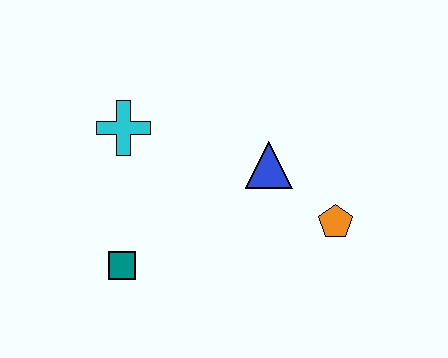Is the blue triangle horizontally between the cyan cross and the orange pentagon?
Yes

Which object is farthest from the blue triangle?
The teal square is farthest from the blue triangle.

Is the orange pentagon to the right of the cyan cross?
Yes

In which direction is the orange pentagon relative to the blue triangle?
The orange pentagon is to the right of the blue triangle.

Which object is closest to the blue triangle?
The orange pentagon is closest to the blue triangle.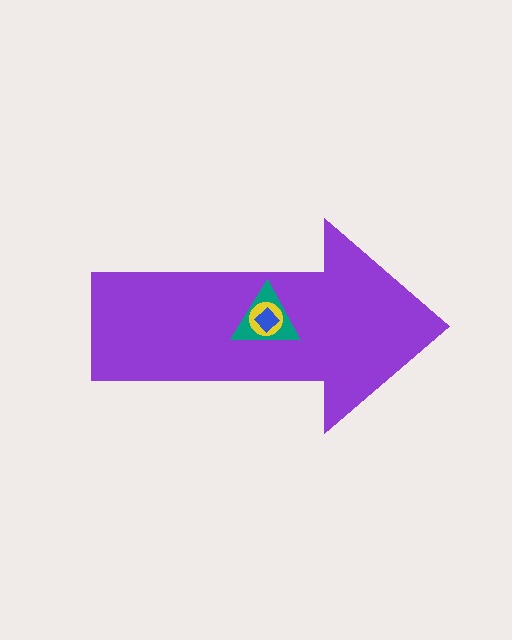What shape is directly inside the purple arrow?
The teal triangle.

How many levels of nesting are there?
4.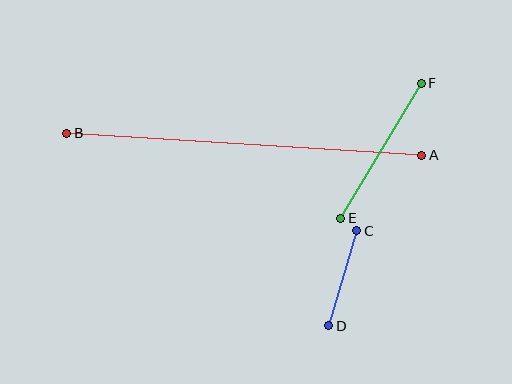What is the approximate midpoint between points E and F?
The midpoint is at approximately (381, 151) pixels.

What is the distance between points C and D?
The distance is approximately 99 pixels.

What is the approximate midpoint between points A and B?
The midpoint is at approximately (244, 144) pixels.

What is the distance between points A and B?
The distance is approximately 356 pixels.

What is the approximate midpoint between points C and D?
The midpoint is at approximately (343, 278) pixels.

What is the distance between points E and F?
The distance is approximately 157 pixels.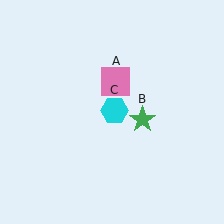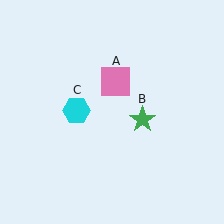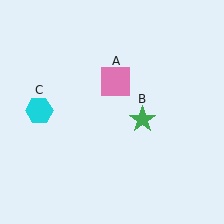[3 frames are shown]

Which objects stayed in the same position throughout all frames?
Pink square (object A) and green star (object B) remained stationary.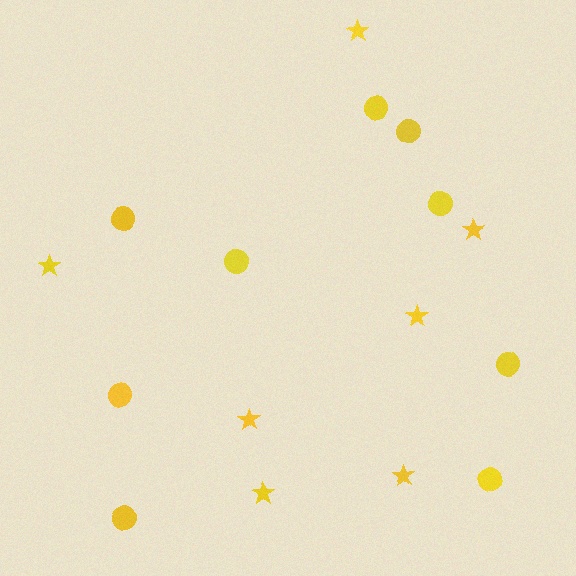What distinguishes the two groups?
There are 2 groups: one group of stars (7) and one group of circles (9).